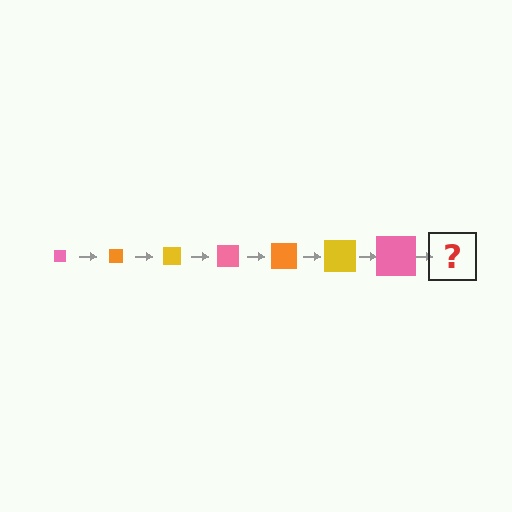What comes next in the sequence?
The next element should be an orange square, larger than the previous one.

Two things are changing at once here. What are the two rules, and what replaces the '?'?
The two rules are that the square grows larger each step and the color cycles through pink, orange, and yellow. The '?' should be an orange square, larger than the previous one.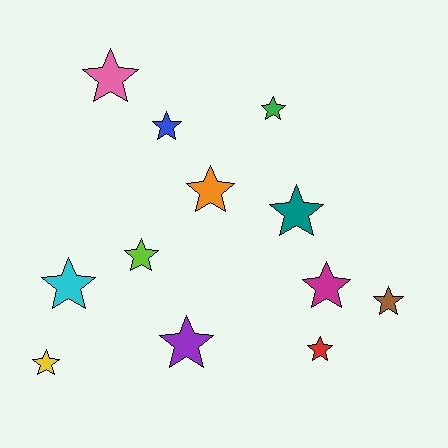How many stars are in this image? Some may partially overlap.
There are 12 stars.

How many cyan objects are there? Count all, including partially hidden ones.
There is 1 cyan object.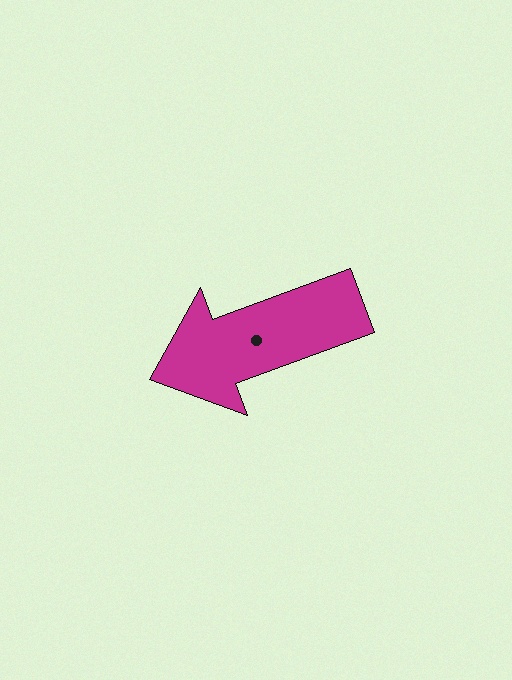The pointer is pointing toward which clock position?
Roughly 8 o'clock.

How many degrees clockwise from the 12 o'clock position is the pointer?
Approximately 250 degrees.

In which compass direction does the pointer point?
West.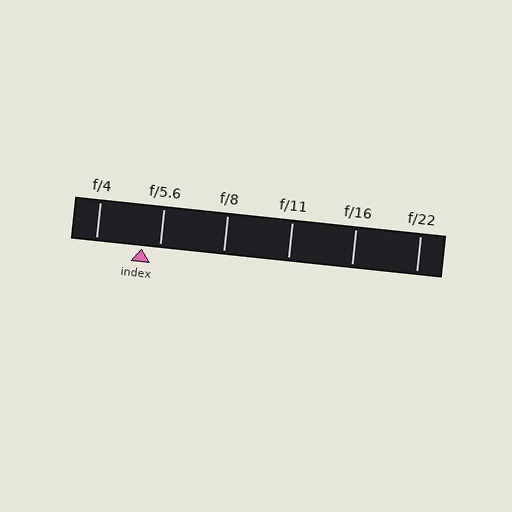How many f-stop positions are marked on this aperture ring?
There are 6 f-stop positions marked.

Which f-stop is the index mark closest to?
The index mark is closest to f/5.6.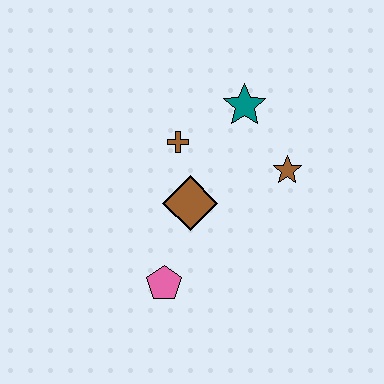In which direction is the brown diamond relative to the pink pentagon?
The brown diamond is above the pink pentagon.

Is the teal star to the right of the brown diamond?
Yes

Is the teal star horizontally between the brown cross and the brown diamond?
No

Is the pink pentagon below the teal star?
Yes